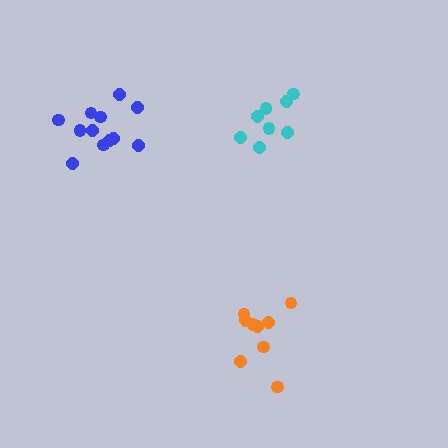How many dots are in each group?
Group 1: 12 dots, Group 2: 9 dots, Group 3: 8 dots (29 total).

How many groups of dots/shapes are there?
There are 3 groups.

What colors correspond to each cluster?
The clusters are colored: blue, orange, cyan.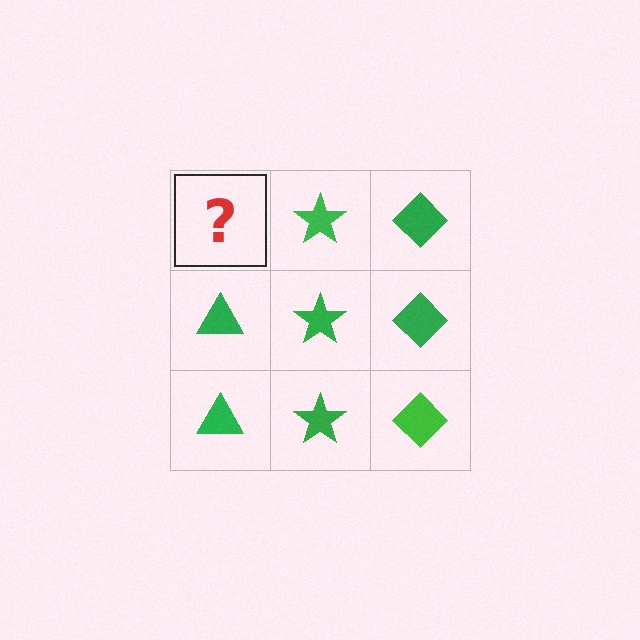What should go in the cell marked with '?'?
The missing cell should contain a green triangle.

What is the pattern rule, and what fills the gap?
The rule is that each column has a consistent shape. The gap should be filled with a green triangle.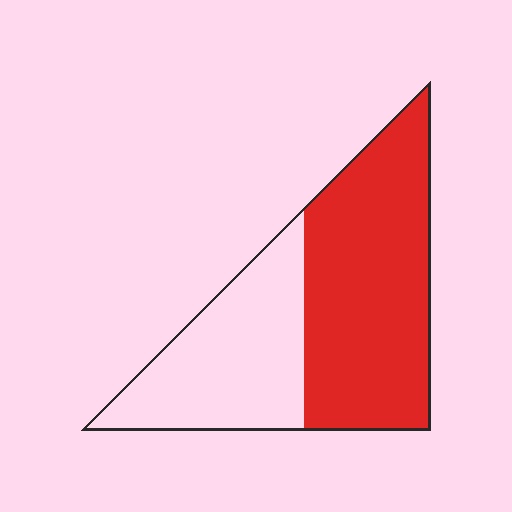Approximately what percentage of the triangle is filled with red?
Approximately 60%.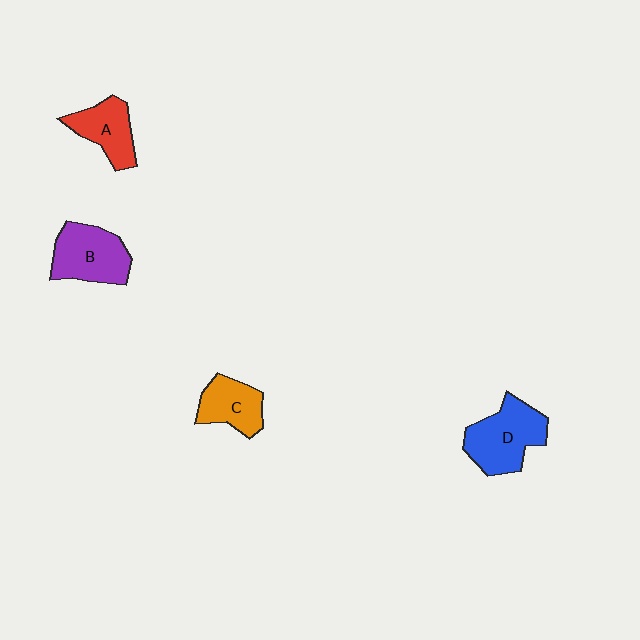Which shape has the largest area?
Shape D (blue).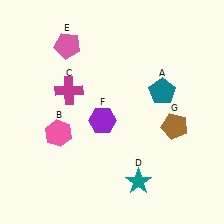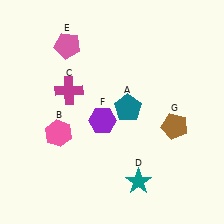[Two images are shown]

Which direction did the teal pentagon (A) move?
The teal pentagon (A) moved left.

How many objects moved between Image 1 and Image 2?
1 object moved between the two images.